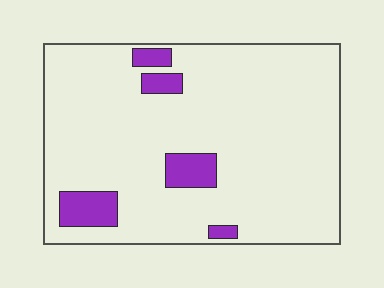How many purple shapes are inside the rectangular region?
5.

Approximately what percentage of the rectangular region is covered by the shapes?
Approximately 10%.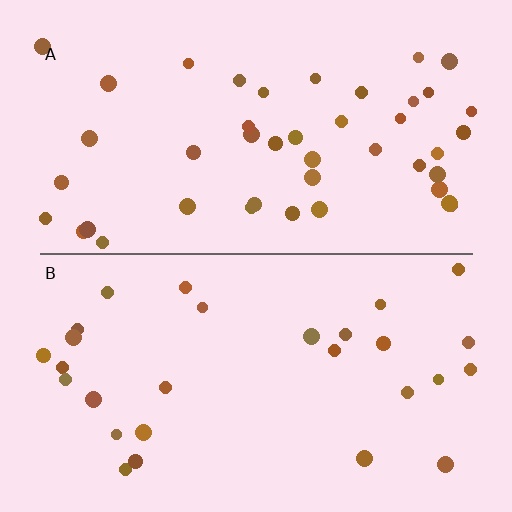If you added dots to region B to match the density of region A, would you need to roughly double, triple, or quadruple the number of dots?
Approximately double.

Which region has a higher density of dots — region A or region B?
A (the top).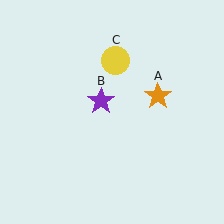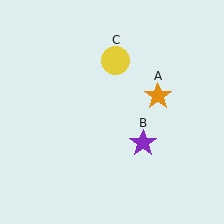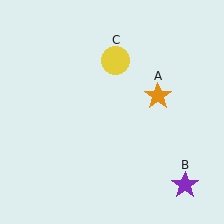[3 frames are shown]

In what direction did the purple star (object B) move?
The purple star (object B) moved down and to the right.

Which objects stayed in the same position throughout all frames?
Orange star (object A) and yellow circle (object C) remained stationary.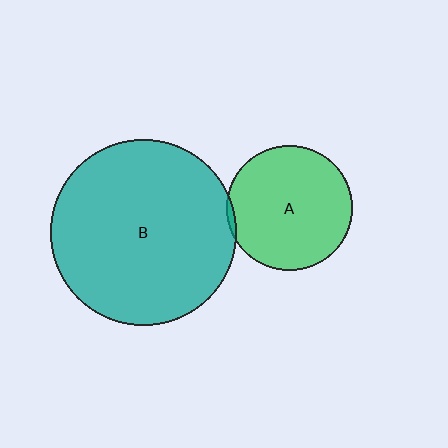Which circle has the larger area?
Circle B (teal).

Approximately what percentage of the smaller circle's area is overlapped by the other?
Approximately 5%.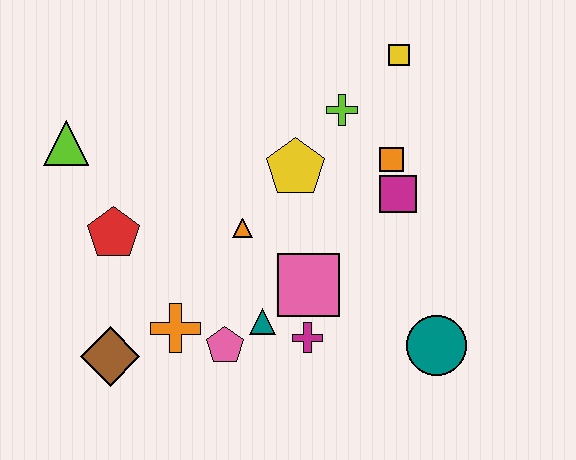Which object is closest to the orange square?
The magenta square is closest to the orange square.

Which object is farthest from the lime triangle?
The teal circle is farthest from the lime triangle.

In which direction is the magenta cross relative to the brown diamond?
The magenta cross is to the right of the brown diamond.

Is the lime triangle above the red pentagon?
Yes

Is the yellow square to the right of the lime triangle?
Yes